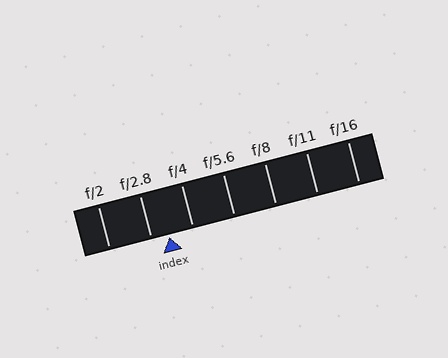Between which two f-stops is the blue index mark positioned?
The index mark is between f/2.8 and f/4.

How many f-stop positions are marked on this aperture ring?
There are 7 f-stop positions marked.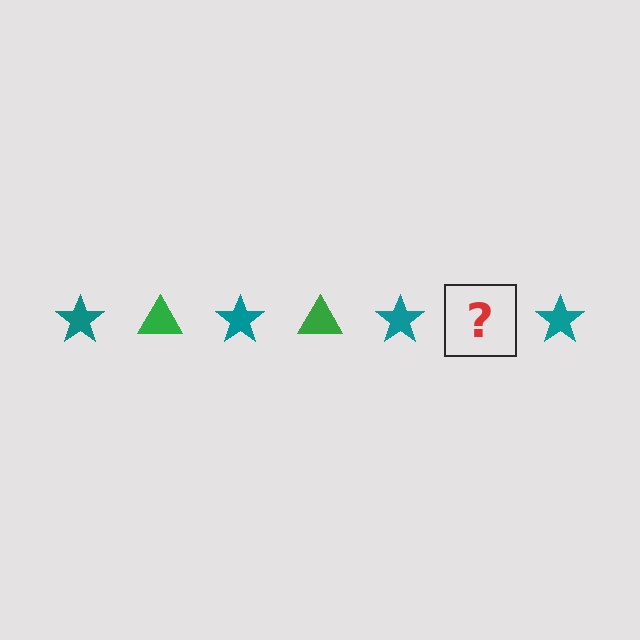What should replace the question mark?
The question mark should be replaced with a green triangle.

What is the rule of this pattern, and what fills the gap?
The rule is that the pattern alternates between teal star and green triangle. The gap should be filled with a green triangle.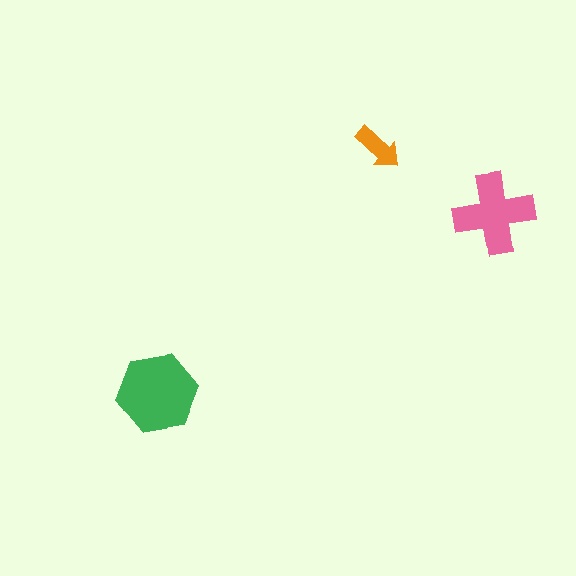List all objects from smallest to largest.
The orange arrow, the pink cross, the green hexagon.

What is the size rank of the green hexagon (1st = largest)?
1st.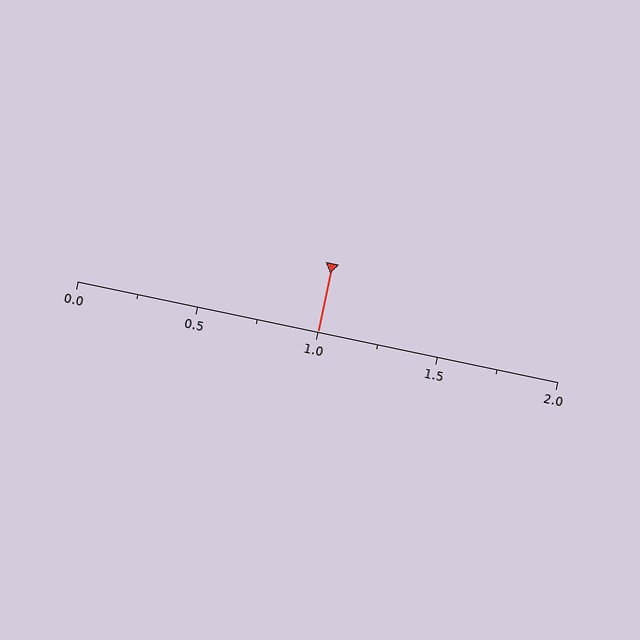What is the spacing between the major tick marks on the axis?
The major ticks are spaced 0.5 apart.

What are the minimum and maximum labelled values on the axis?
The axis runs from 0.0 to 2.0.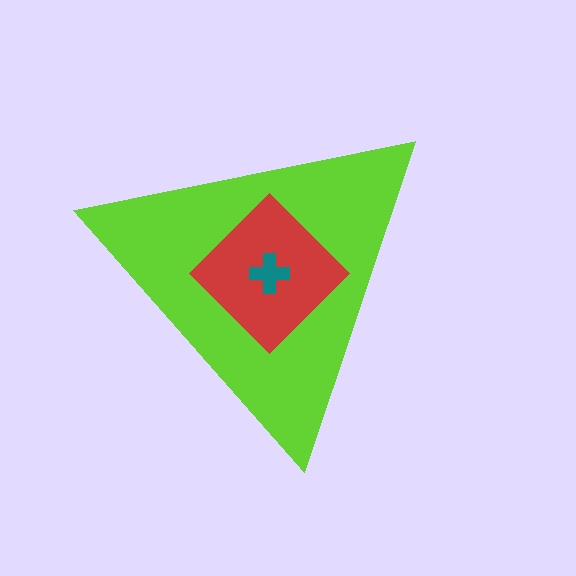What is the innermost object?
The teal cross.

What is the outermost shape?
The lime triangle.